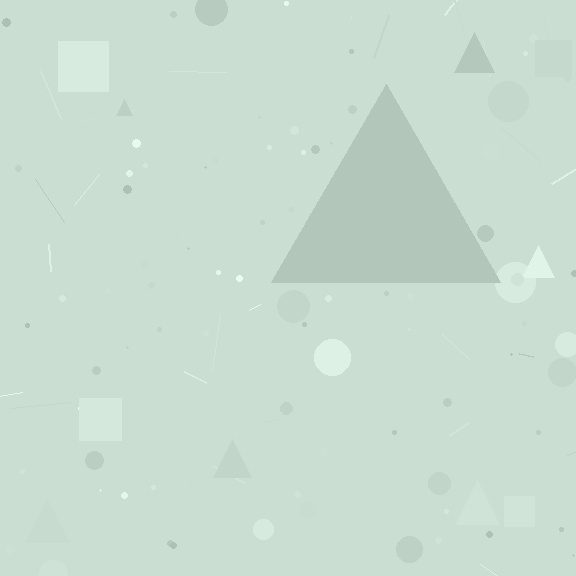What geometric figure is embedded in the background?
A triangle is embedded in the background.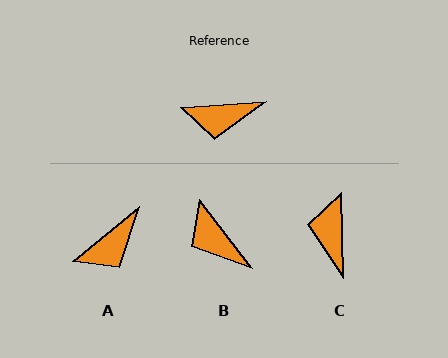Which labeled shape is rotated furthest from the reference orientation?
C, about 93 degrees away.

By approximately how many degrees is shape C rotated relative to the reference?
Approximately 93 degrees clockwise.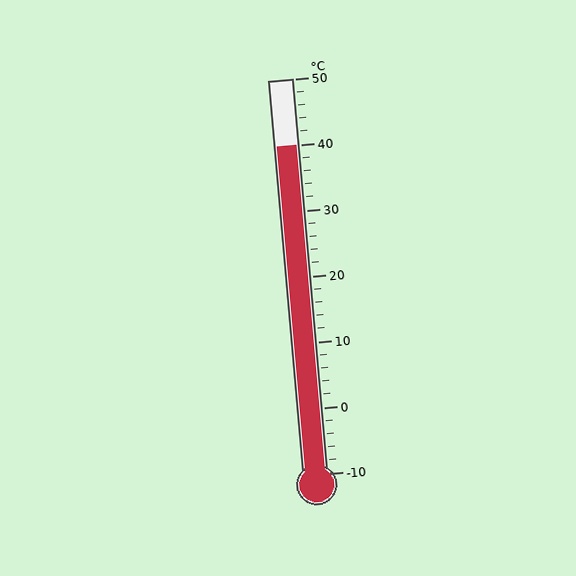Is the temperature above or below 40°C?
The temperature is at 40°C.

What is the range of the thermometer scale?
The thermometer scale ranges from -10°C to 50°C.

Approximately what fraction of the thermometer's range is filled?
The thermometer is filled to approximately 85% of its range.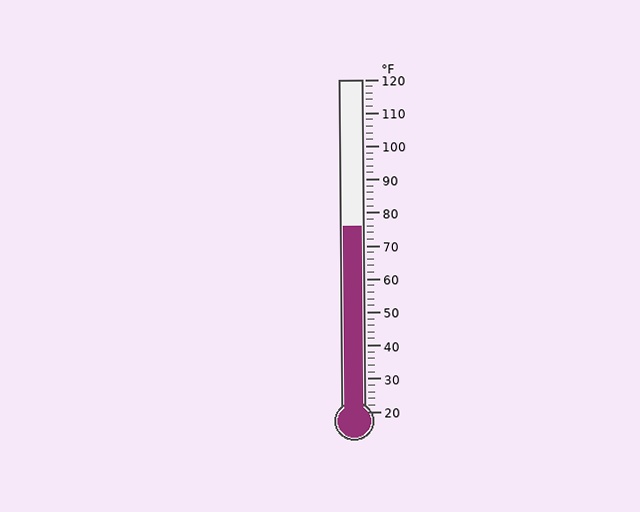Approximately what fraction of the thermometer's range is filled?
The thermometer is filled to approximately 55% of its range.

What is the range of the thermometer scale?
The thermometer scale ranges from 20°F to 120°F.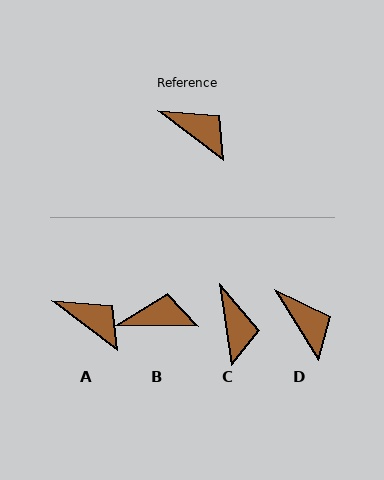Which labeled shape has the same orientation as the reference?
A.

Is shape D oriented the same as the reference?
No, it is off by about 22 degrees.